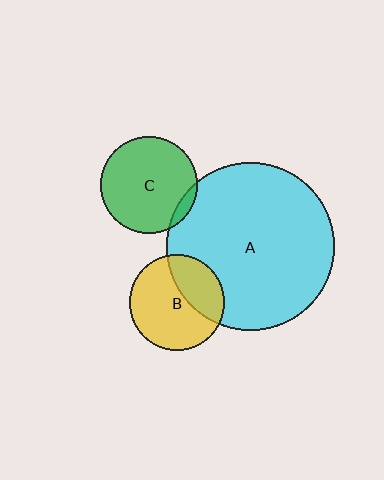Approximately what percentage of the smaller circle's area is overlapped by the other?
Approximately 5%.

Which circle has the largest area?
Circle A (cyan).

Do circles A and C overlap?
Yes.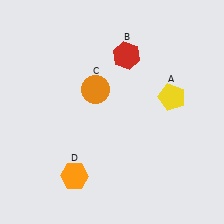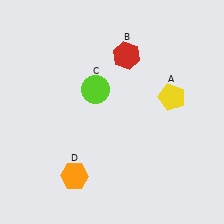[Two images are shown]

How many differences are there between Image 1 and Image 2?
There is 1 difference between the two images.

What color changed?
The circle (C) changed from orange in Image 1 to lime in Image 2.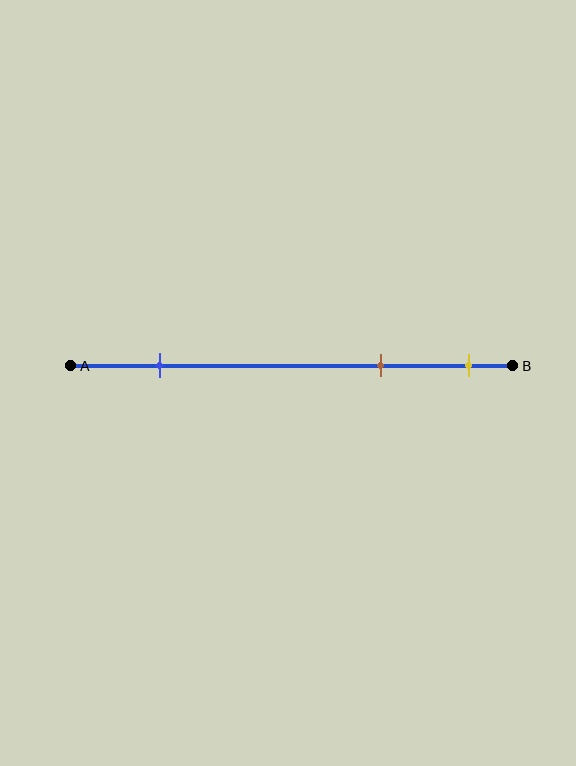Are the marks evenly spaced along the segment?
No, the marks are not evenly spaced.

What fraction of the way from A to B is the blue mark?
The blue mark is approximately 20% (0.2) of the way from A to B.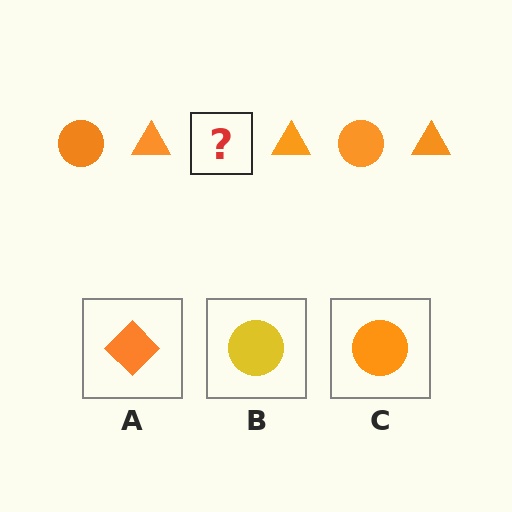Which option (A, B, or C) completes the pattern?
C.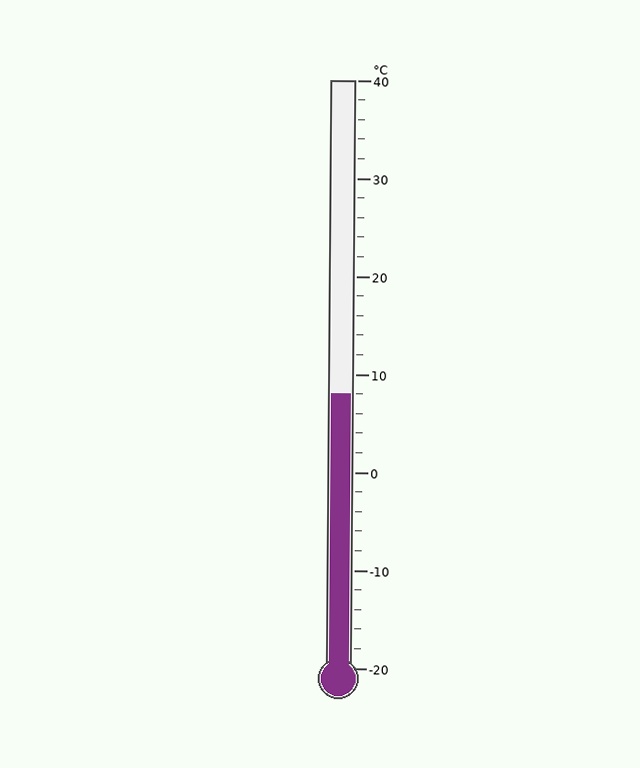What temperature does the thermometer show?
The thermometer shows approximately 8°C.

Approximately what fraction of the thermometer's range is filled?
The thermometer is filled to approximately 45% of its range.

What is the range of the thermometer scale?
The thermometer scale ranges from -20°C to 40°C.